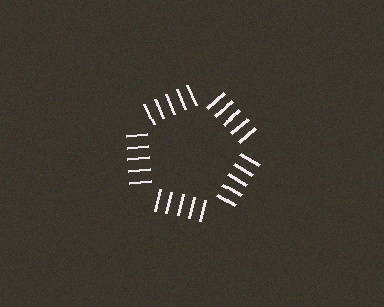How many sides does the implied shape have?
5 sides — the line-ends trace a pentagon.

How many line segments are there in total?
25 — 5 along each of the 5 edges.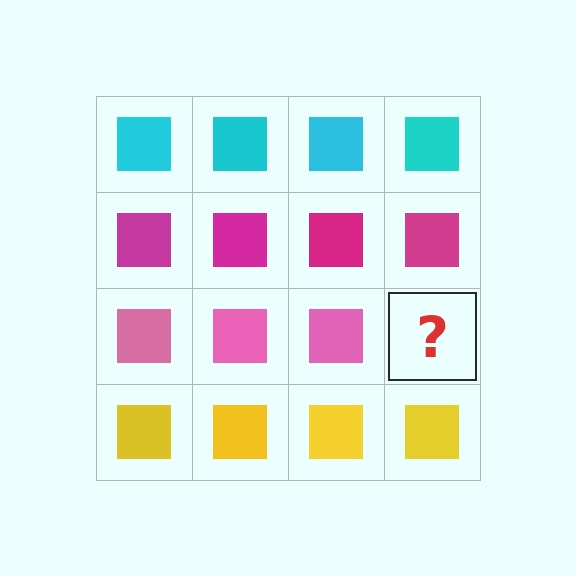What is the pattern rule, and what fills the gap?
The rule is that each row has a consistent color. The gap should be filled with a pink square.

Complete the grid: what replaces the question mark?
The question mark should be replaced with a pink square.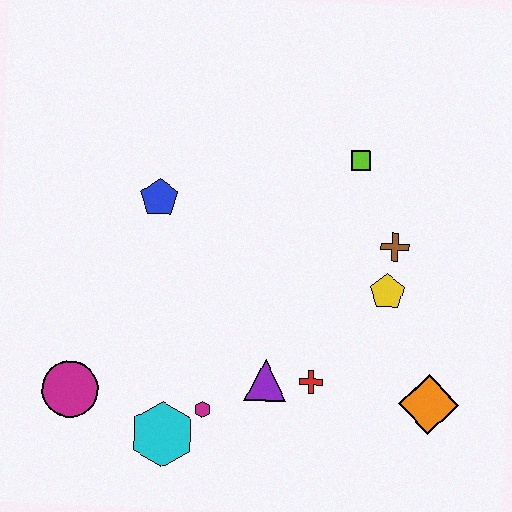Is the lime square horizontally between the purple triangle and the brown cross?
Yes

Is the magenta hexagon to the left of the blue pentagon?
No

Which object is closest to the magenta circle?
The cyan hexagon is closest to the magenta circle.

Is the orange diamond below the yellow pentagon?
Yes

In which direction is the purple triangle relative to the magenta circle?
The purple triangle is to the right of the magenta circle.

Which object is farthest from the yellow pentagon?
The magenta circle is farthest from the yellow pentagon.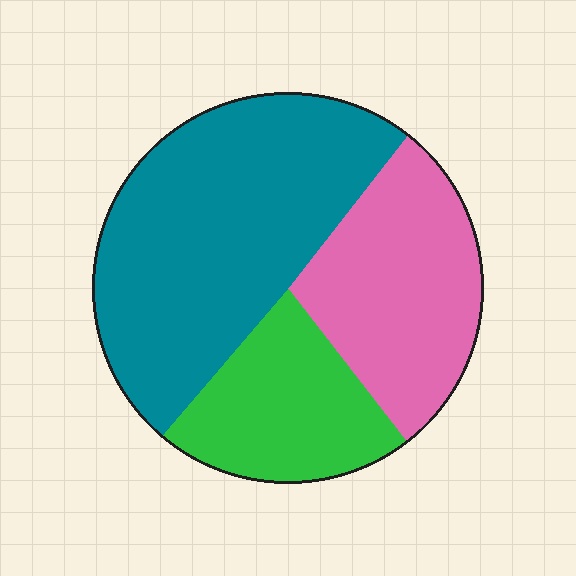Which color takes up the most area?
Teal, at roughly 50%.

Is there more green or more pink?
Pink.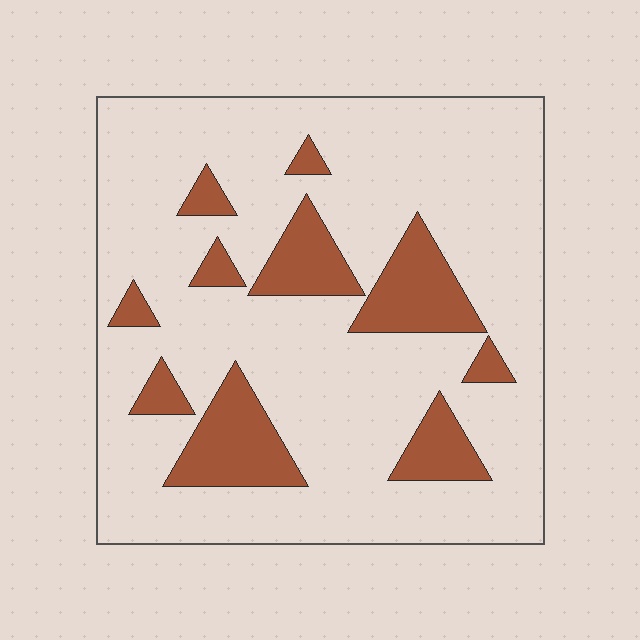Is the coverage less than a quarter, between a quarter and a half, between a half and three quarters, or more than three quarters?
Less than a quarter.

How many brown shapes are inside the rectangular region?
10.